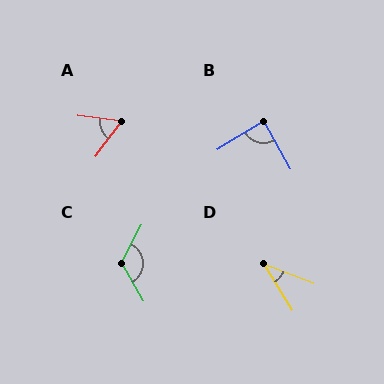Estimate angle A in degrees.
Approximately 61 degrees.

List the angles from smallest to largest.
D (37°), A (61°), B (87°), C (122°).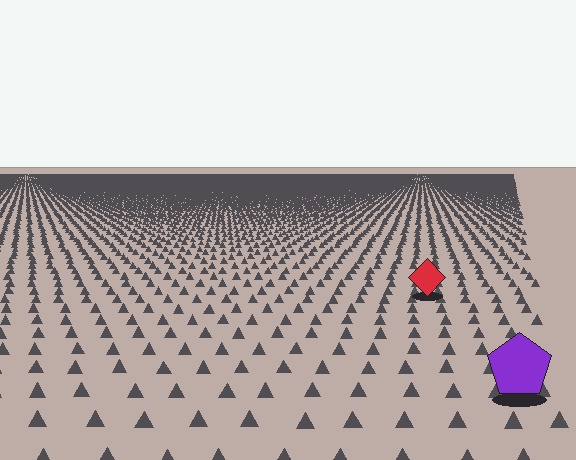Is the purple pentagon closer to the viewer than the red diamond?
Yes. The purple pentagon is closer — you can tell from the texture gradient: the ground texture is coarser near it.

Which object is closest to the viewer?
The purple pentagon is closest. The texture marks near it are larger and more spread out.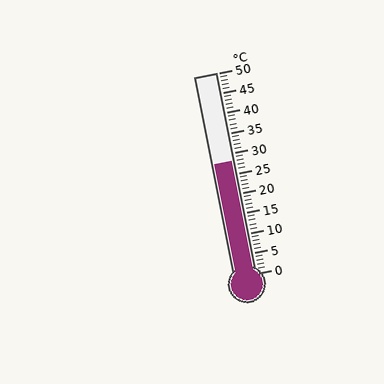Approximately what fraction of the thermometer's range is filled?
The thermometer is filled to approximately 55% of its range.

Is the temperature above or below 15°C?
The temperature is above 15°C.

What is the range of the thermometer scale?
The thermometer scale ranges from 0°C to 50°C.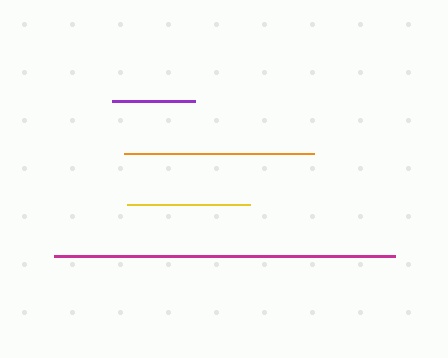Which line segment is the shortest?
The purple line is the shortest at approximately 83 pixels.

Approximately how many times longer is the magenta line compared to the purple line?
The magenta line is approximately 4.1 times the length of the purple line.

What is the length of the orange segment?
The orange segment is approximately 189 pixels long.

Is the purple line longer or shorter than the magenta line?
The magenta line is longer than the purple line.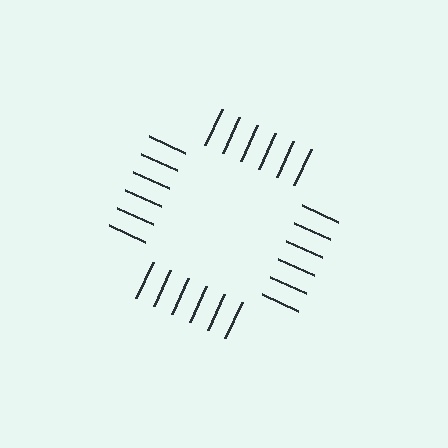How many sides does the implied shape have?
4 sides — the line-ends trace a square.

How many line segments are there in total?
24 — 6 along each of the 4 edges.